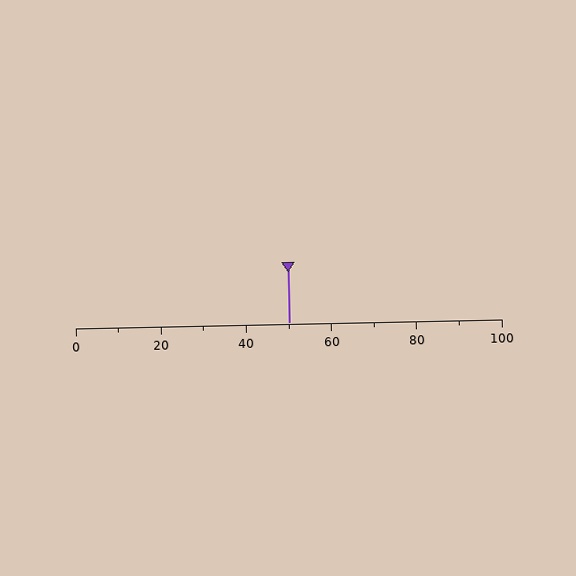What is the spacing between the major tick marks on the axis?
The major ticks are spaced 20 apart.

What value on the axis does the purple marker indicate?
The marker indicates approximately 50.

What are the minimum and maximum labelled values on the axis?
The axis runs from 0 to 100.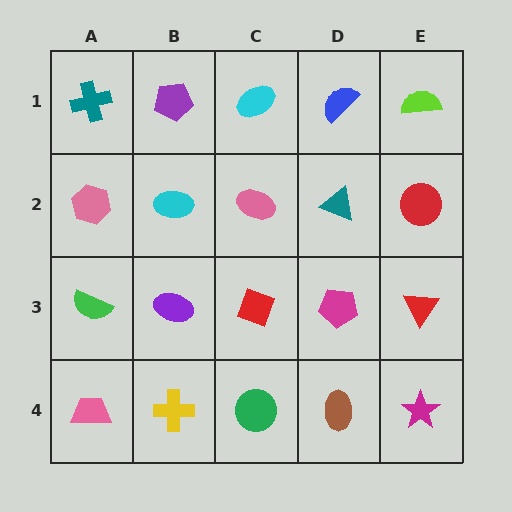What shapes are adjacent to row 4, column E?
A red triangle (row 3, column E), a brown ellipse (row 4, column D).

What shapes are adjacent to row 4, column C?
A red diamond (row 3, column C), a yellow cross (row 4, column B), a brown ellipse (row 4, column D).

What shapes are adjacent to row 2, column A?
A teal cross (row 1, column A), a green semicircle (row 3, column A), a cyan ellipse (row 2, column B).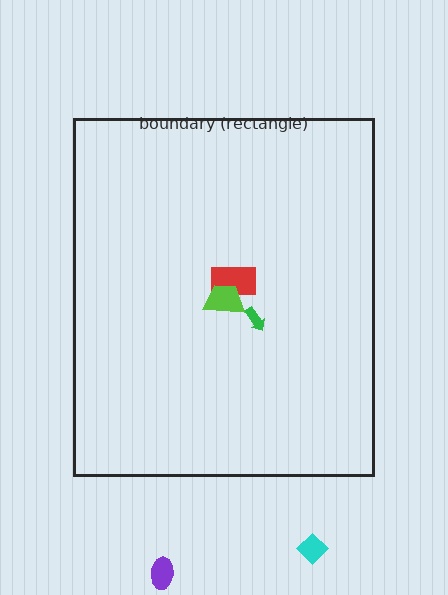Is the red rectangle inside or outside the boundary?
Inside.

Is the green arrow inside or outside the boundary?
Inside.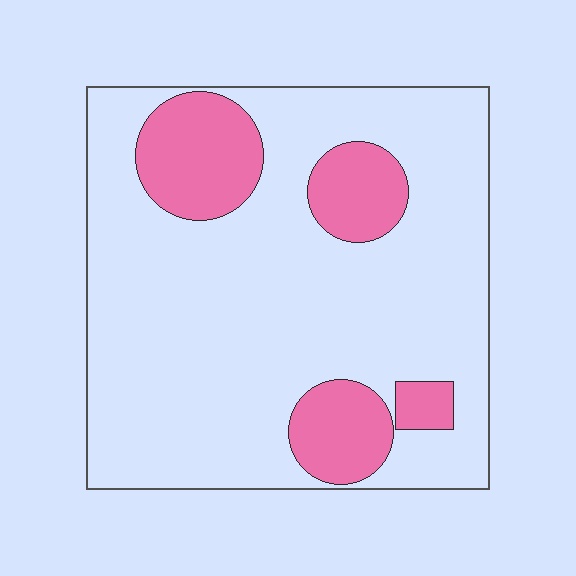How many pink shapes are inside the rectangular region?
4.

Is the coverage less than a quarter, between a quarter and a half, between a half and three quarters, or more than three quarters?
Less than a quarter.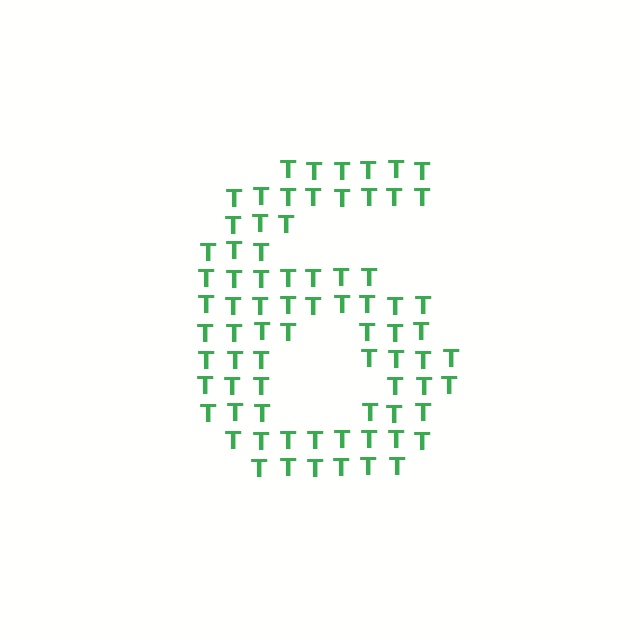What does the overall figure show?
The overall figure shows the digit 6.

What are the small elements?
The small elements are letter T's.